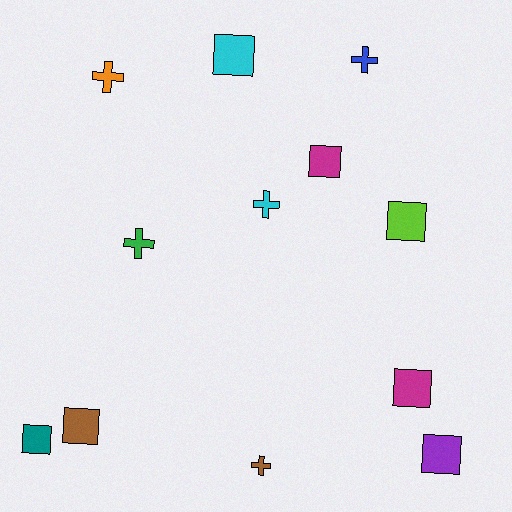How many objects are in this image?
There are 12 objects.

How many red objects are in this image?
There are no red objects.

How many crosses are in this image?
There are 5 crosses.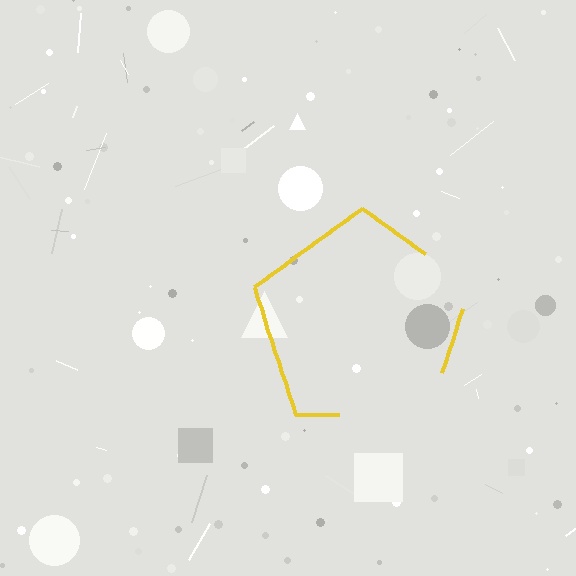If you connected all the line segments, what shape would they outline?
They would outline a pentagon.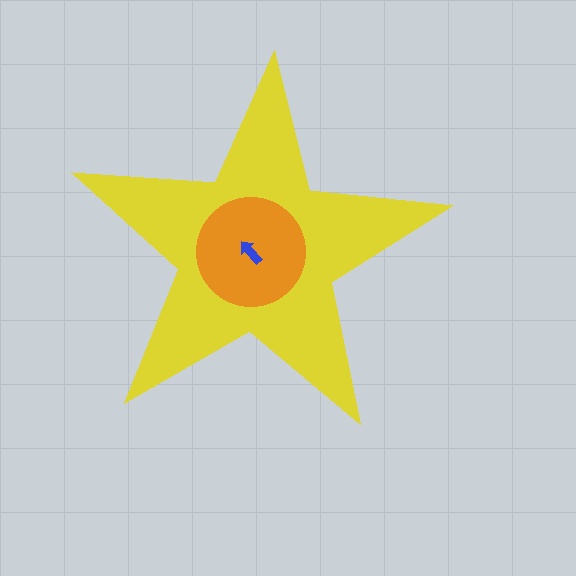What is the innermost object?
The blue arrow.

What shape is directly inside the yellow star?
The orange circle.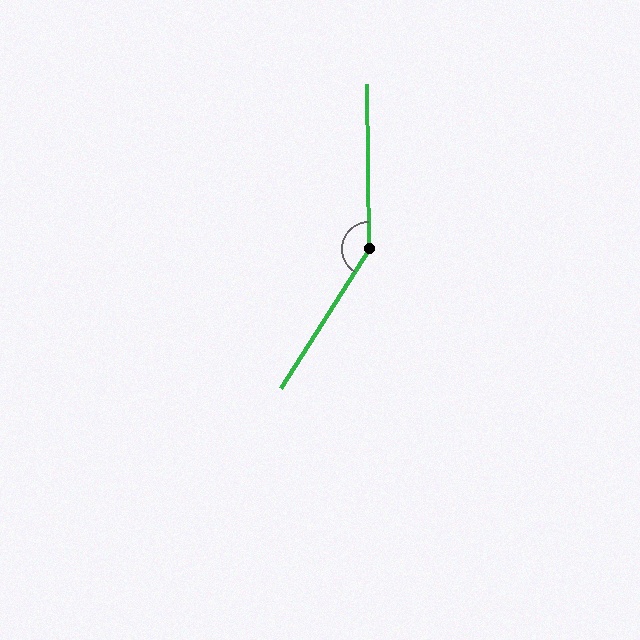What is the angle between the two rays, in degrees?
Approximately 147 degrees.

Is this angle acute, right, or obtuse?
It is obtuse.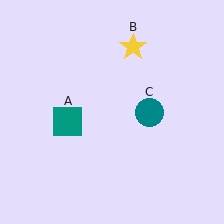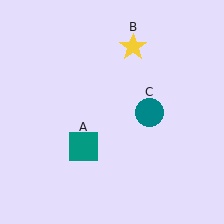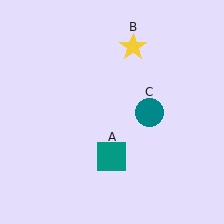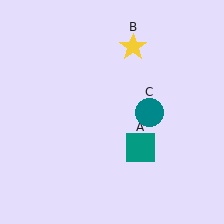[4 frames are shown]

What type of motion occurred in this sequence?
The teal square (object A) rotated counterclockwise around the center of the scene.